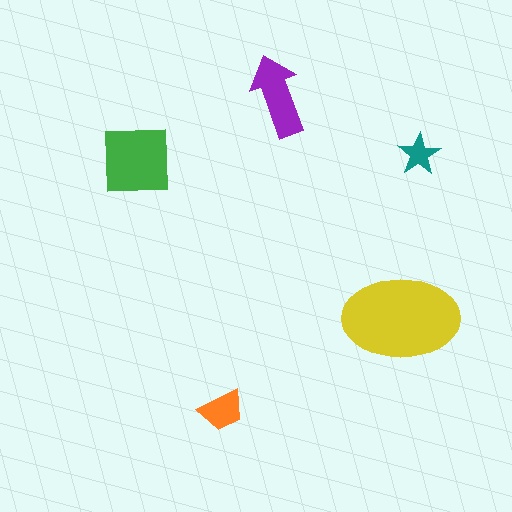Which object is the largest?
The yellow ellipse.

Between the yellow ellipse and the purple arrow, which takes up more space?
The yellow ellipse.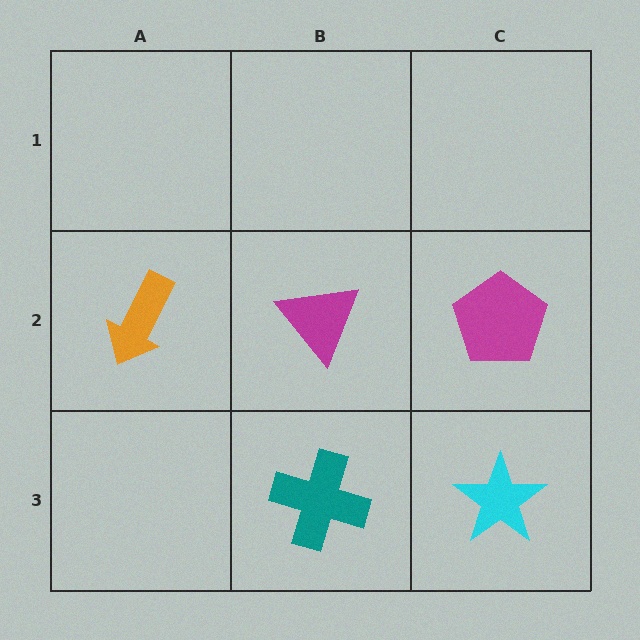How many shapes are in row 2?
3 shapes.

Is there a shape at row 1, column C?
No, that cell is empty.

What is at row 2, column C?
A magenta pentagon.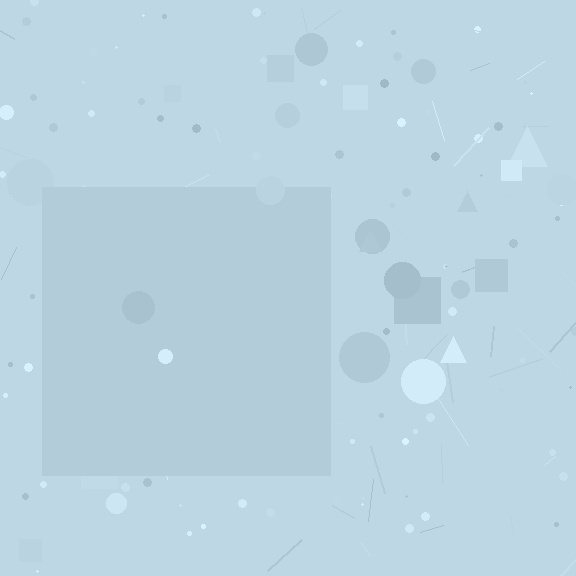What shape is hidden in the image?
A square is hidden in the image.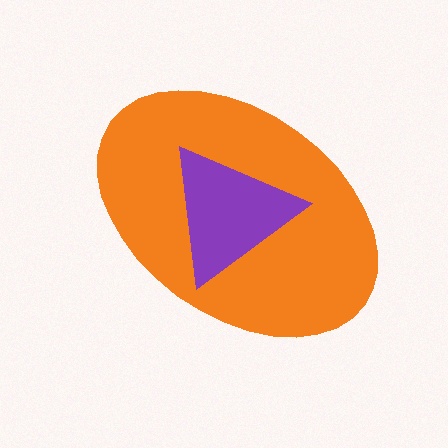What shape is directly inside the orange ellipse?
The purple triangle.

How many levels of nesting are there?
2.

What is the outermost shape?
The orange ellipse.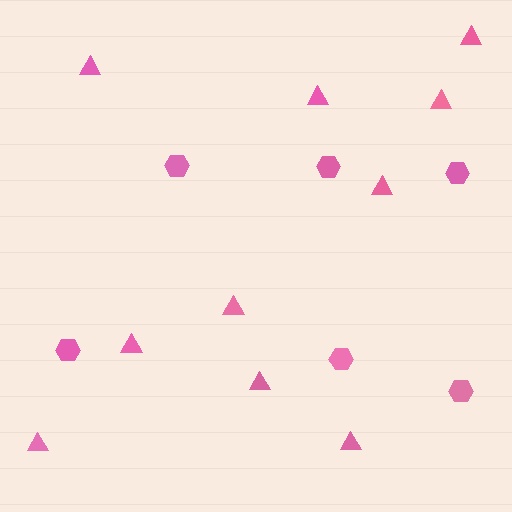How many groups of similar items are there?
There are 2 groups: one group of hexagons (6) and one group of triangles (10).